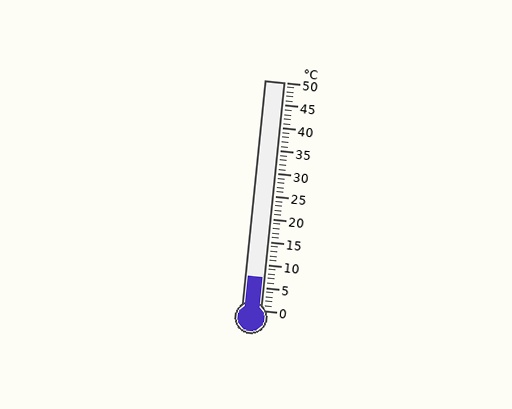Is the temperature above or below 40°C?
The temperature is below 40°C.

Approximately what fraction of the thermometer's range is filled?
The thermometer is filled to approximately 15% of its range.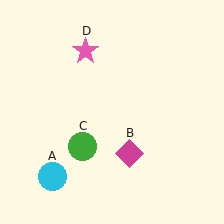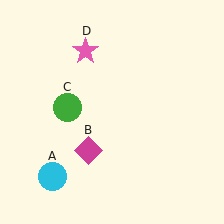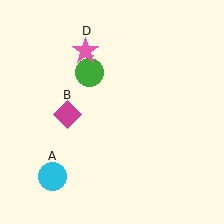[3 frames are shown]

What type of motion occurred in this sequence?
The magenta diamond (object B), green circle (object C) rotated clockwise around the center of the scene.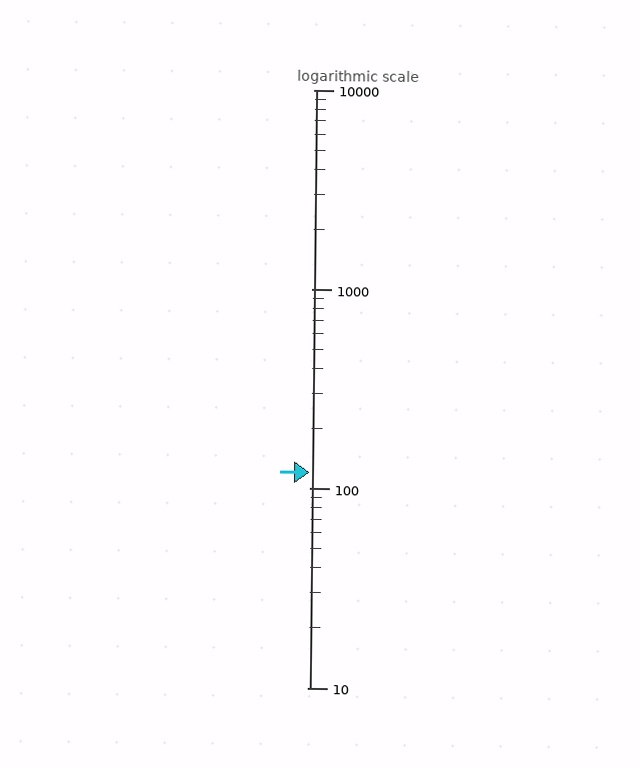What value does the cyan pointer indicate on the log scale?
The pointer indicates approximately 120.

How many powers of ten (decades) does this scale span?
The scale spans 3 decades, from 10 to 10000.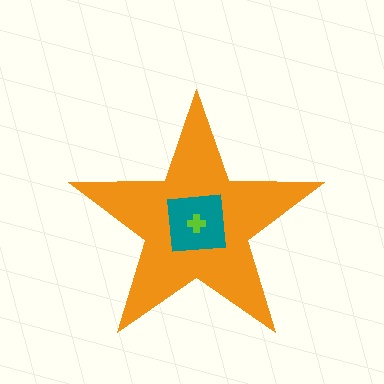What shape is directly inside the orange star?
The teal square.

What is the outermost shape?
The orange star.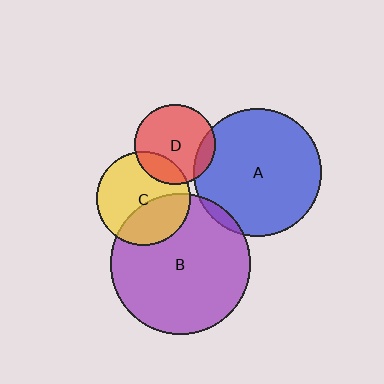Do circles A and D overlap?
Yes.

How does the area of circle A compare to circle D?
Approximately 2.5 times.